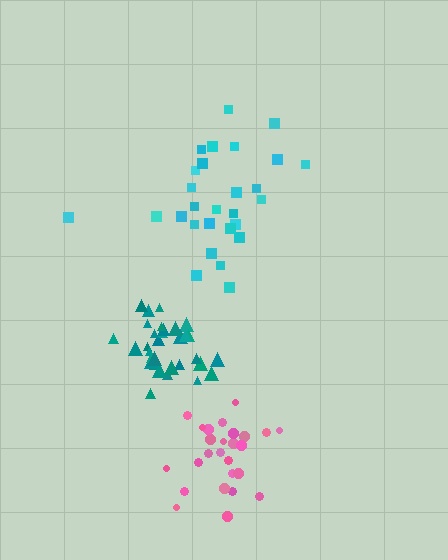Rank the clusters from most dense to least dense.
teal, pink, cyan.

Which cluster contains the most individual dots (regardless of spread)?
Teal (32).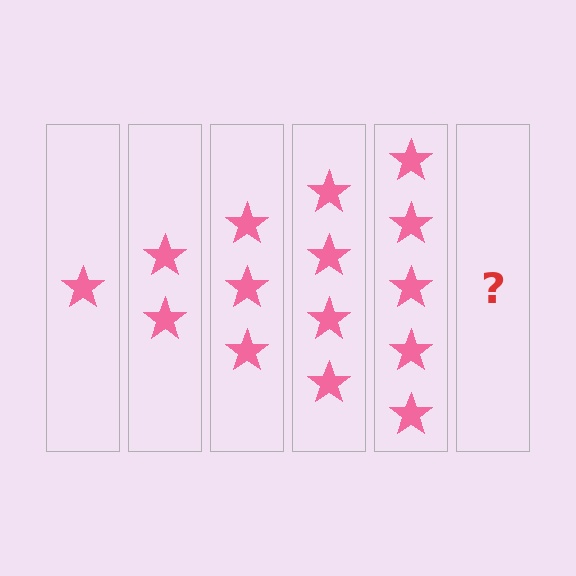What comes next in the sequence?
The next element should be 6 stars.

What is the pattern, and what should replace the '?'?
The pattern is that each step adds one more star. The '?' should be 6 stars.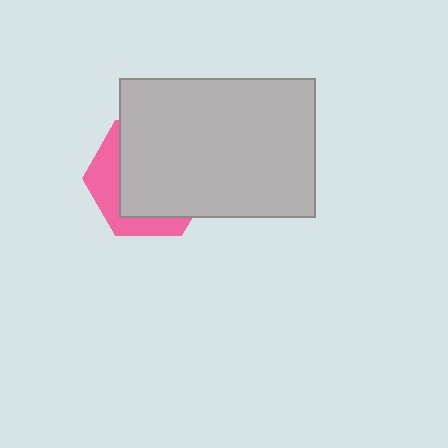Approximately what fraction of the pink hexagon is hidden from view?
Roughly 69% of the pink hexagon is hidden behind the light gray rectangle.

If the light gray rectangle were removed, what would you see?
You would see the complete pink hexagon.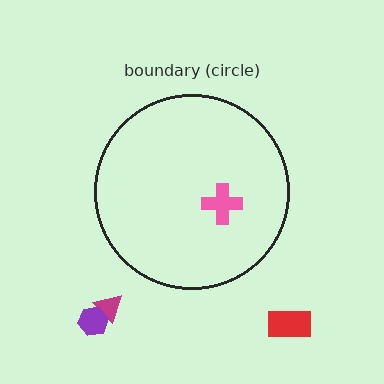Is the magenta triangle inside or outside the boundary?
Outside.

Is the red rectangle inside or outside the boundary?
Outside.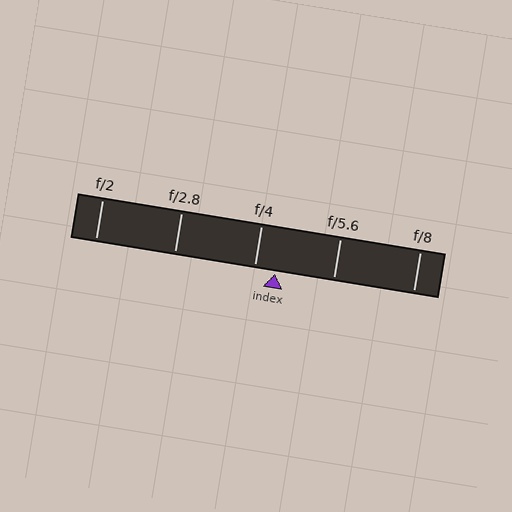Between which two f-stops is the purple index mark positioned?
The index mark is between f/4 and f/5.6.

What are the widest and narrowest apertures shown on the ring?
The widest aperture shown is f/2 and the narrowest is f/8.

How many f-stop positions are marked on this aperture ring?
There are 5 f-stop positions marked.